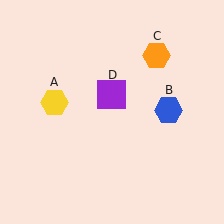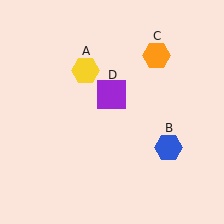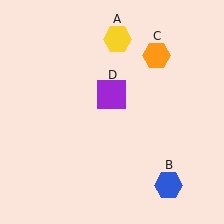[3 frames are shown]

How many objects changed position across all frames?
2 objects changed position: yellow hexagon (object A), blue hexagon (object B).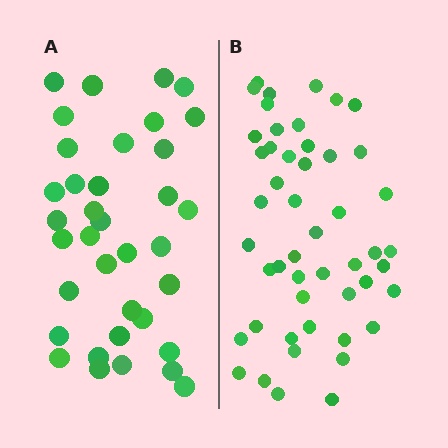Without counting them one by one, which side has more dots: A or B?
Region B (the right region) has more dots.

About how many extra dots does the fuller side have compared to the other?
Region B has approximately 15 more dots than region A.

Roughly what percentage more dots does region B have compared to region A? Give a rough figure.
About 35% more.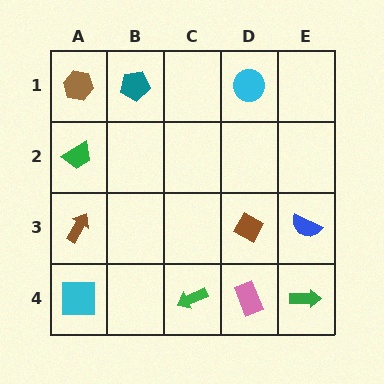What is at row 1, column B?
A teal pentagon.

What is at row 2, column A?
A green trapezoid.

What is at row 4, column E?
A green arrow.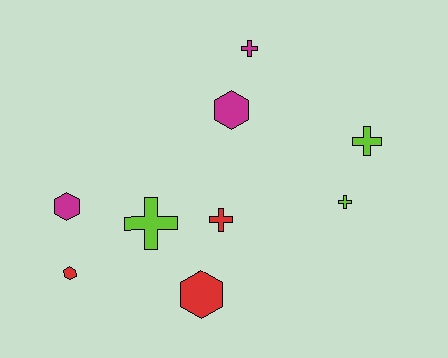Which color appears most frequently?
Magenta, with 3 objects.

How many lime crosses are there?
There are 3 lime crosses.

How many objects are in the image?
There are 9 objects.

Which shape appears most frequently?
Cross, with 5 objects.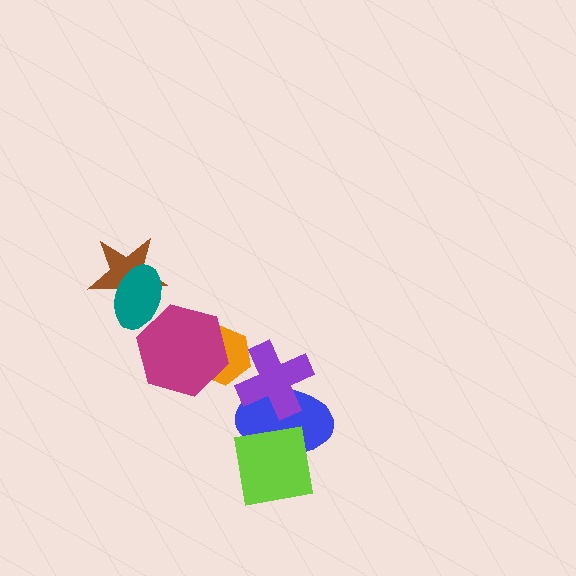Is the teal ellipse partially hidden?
No, no other shape covers it.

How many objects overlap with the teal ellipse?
2 objects overlap with the teal ellipse.